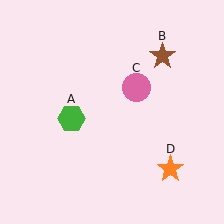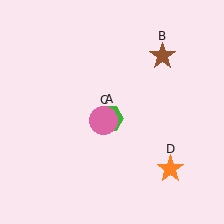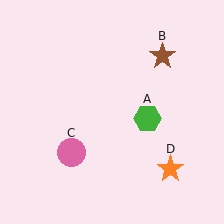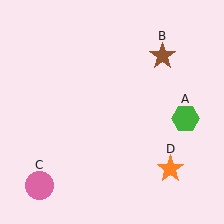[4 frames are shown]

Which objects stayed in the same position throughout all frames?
Brown star (object B) and orange star (object D) remained stationary.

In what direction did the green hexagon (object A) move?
The green hexagon (object A) moved right.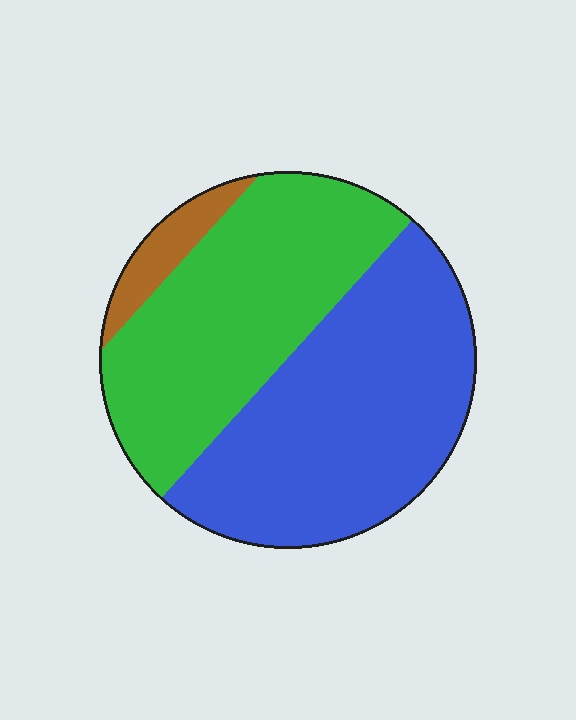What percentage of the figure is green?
Green covers roughly 45% of the figure.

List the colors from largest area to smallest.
From largest to smallest: blue, green, brown.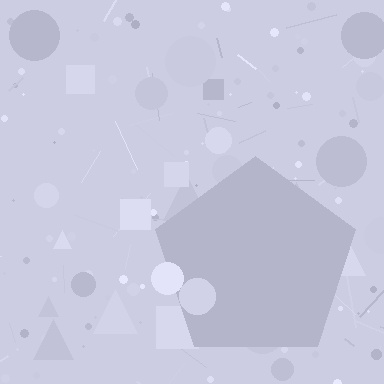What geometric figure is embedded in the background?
A pentagon is embedded in the background.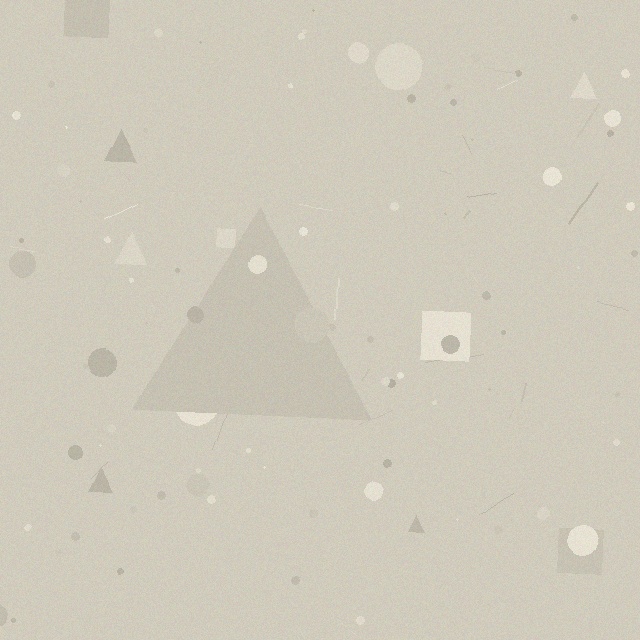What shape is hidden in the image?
A triangle is hidden in the image.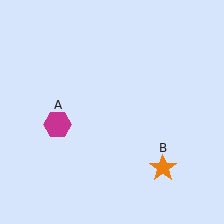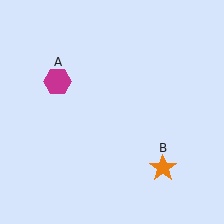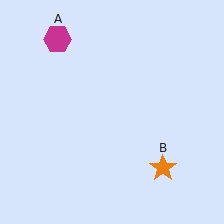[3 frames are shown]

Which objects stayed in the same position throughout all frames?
Orange star (object B) remained stationary.